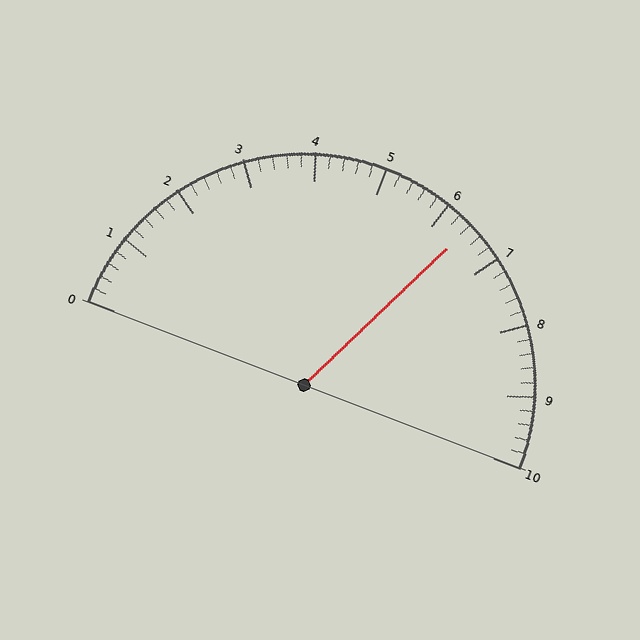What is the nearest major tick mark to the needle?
The nearest major tick mark is 6.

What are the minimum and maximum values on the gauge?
The gauge ranges from 0 to 10.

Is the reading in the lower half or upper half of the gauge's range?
The reading is in the upper half of the range (0 to 10).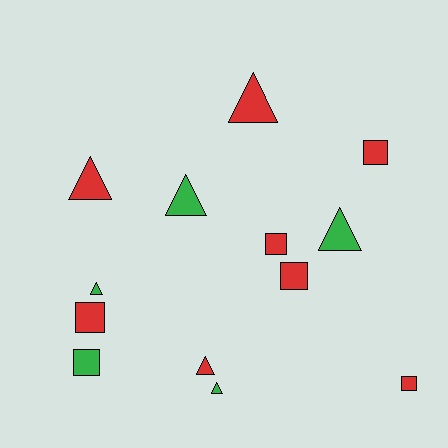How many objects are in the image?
There are 13 objects.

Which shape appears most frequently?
Triangle, with 7 objects.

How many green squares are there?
There is 1 green square.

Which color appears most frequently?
Red, with 8 objects.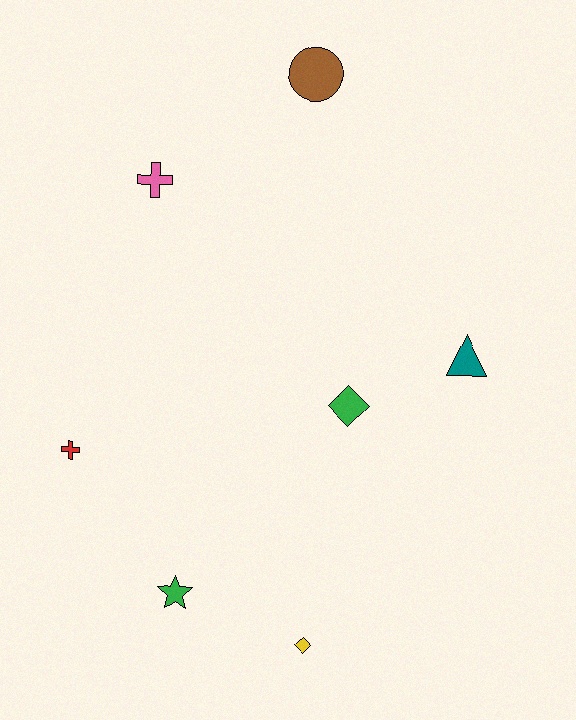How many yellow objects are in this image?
There is 1 yellow object.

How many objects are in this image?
There are 7 objects.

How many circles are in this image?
There is 1 circle.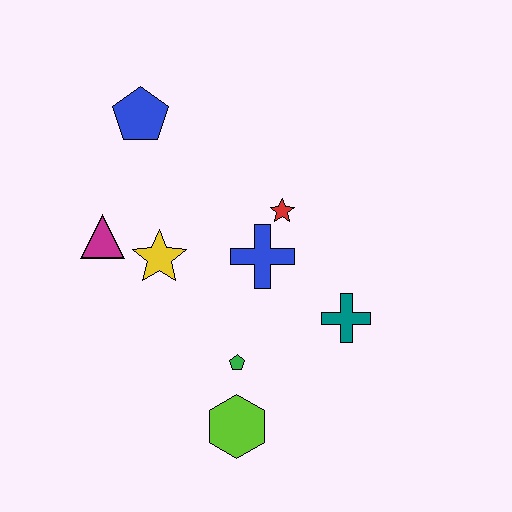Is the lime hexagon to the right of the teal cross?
No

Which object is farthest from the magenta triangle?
The teal cross is farthest from the magenta triangle.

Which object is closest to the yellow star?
The magenta triangle is closest to the yellow star.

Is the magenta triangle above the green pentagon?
Yes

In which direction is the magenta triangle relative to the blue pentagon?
The magenta triangle is below the blue pentagon.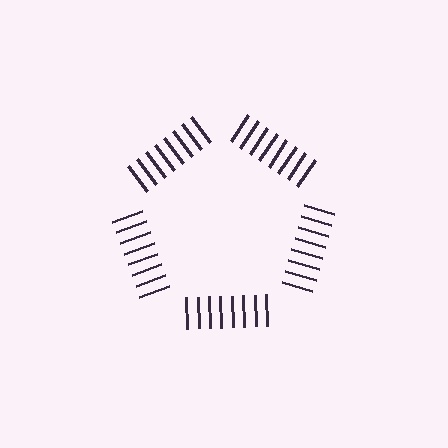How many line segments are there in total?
40 — 8 along each of the 5 edges.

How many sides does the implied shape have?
5 sides — the line-ends trace a pentagon.